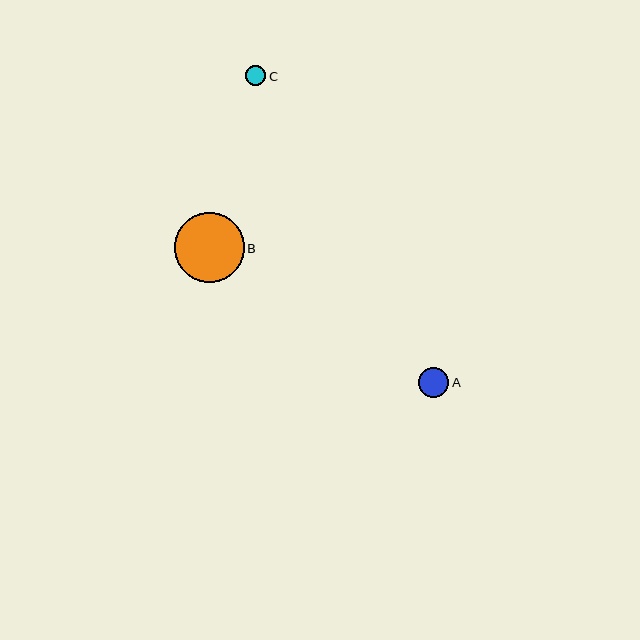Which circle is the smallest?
Circle C is the smallest with a size of approximately 20 pixels.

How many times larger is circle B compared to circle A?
Circle B is approximately 2.3 times the size of circle A.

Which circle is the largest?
Circle B is the largest with a size of approximately 69 pixels.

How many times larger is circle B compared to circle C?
Circle B is approximately 3.5 times the size of circle C.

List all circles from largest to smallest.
From largest to smallest: B, A, C.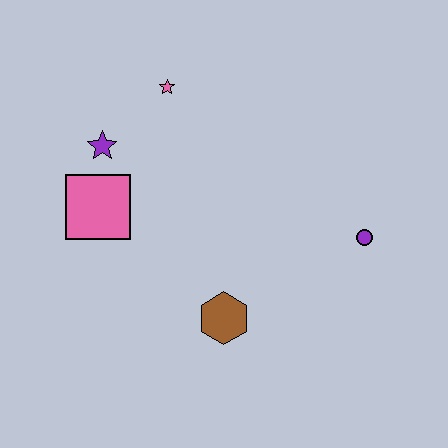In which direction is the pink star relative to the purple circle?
The pink star is to the left of the purple circle.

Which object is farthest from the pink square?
The purple circle is farthest from the pink square.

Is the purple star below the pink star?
Yes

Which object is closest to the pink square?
The purple star is closest to the pink square.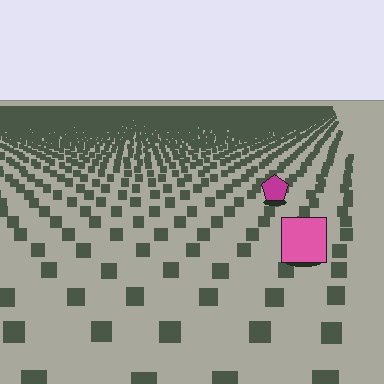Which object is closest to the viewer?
The pink square is closest. The texture marks near it are larger and more spread out.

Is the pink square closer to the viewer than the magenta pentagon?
Yes. The pink square is closer — you can tell from the texture gradient: the ground texture is coarser near it.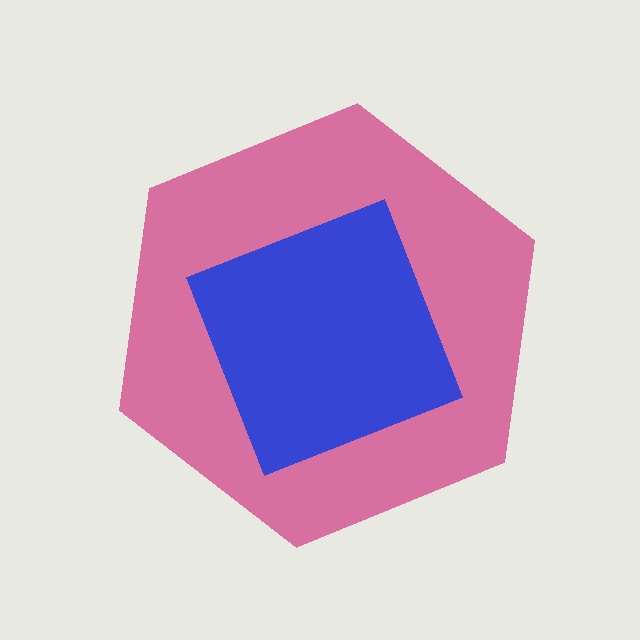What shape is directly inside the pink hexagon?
The blue square.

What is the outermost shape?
The pink hexagon.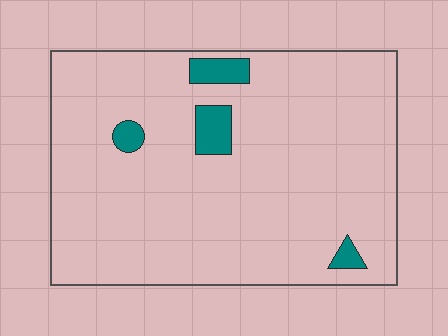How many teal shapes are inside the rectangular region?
4.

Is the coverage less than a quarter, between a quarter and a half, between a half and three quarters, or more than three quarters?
Less than a quarter.